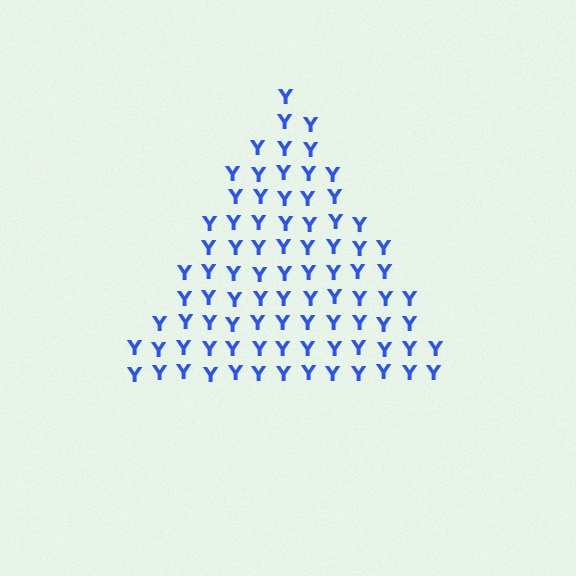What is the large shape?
The large shape is a triangle.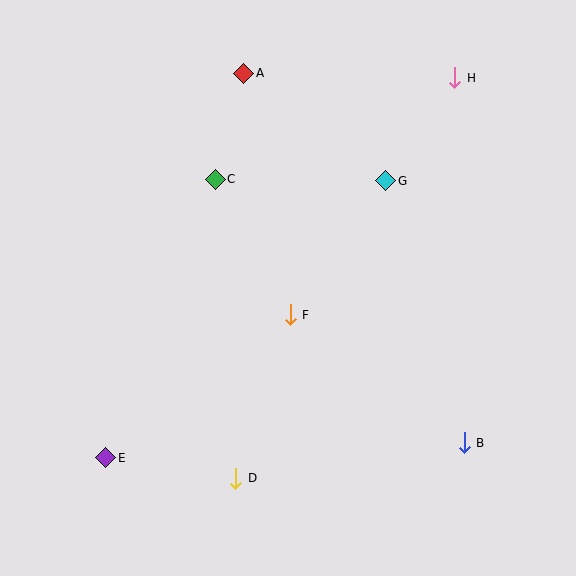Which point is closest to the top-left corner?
Point A is closest to the top-left corner.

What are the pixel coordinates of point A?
Point A is at (244, 73).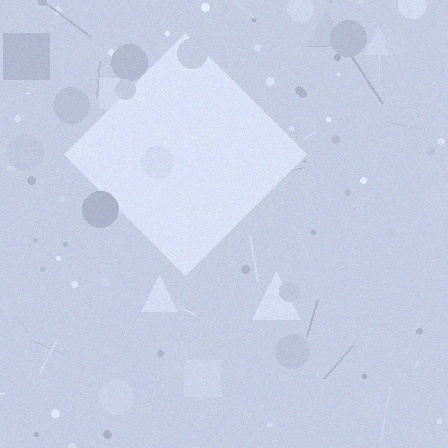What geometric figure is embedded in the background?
A diamond is embedded in the background.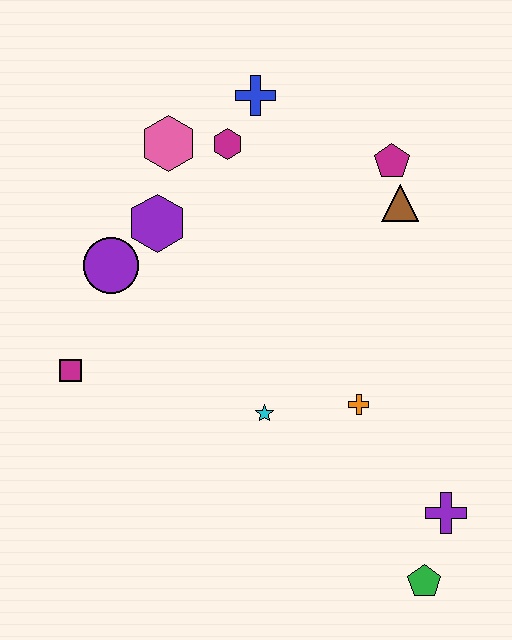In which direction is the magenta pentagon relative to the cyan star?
The magenta pentagon is above the cyan star.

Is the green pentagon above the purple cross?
No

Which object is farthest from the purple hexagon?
The green pentagon is farthest from the purple hexagon.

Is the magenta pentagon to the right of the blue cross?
Yes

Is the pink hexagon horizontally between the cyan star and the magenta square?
Yes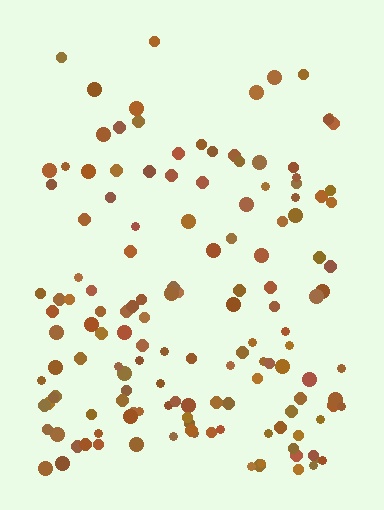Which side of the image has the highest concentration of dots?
The bottom.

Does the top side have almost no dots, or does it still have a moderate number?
Still a moderate number, just noticeably fewer than the bottom.